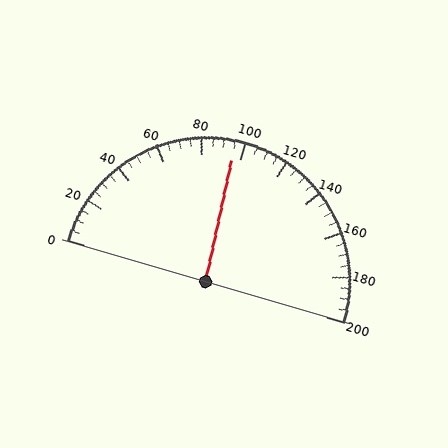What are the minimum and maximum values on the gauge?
The gauge ranges from 0 to 200.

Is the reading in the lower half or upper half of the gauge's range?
The reading is in the lower half of the range (0 to 200).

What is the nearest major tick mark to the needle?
The nearest major tick mark is 100.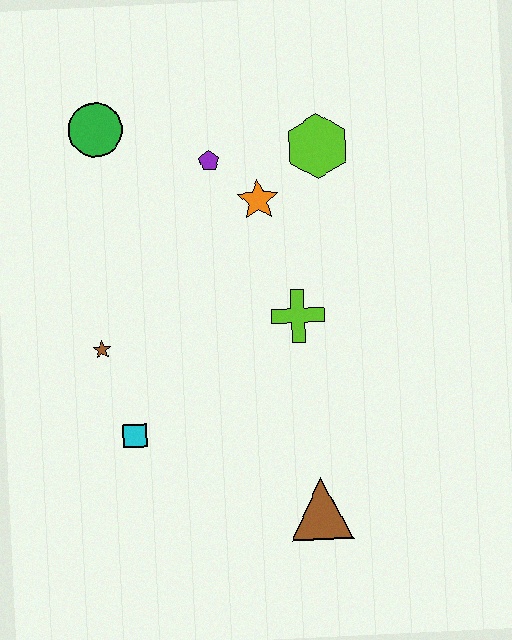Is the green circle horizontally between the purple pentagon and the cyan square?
No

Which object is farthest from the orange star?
The brown triangle is farthest from the orange star.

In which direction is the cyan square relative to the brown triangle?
The cyan square is to the left of the brown triangle.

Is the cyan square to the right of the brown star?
Yes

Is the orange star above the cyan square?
Yes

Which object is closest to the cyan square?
The brown star is closest to the cyan square.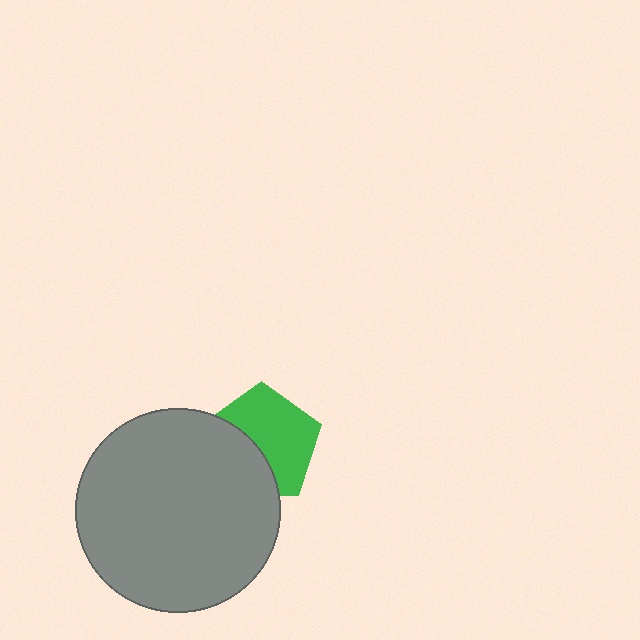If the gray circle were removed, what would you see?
You would see the complete green pentagon.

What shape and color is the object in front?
The object in front is a gray circle.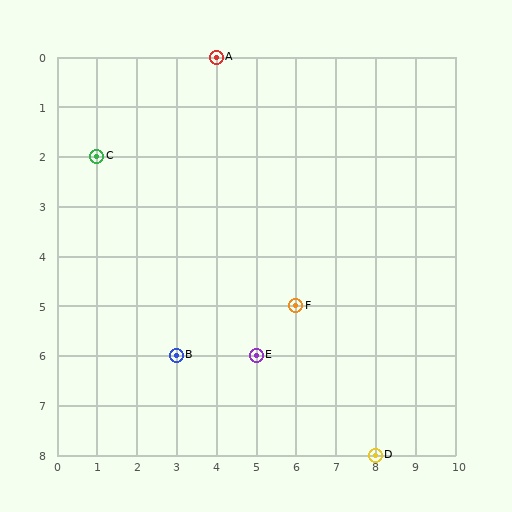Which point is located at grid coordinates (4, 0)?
Point A is at (4, 0).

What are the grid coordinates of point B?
Point B is at grid coordinates (3, 6).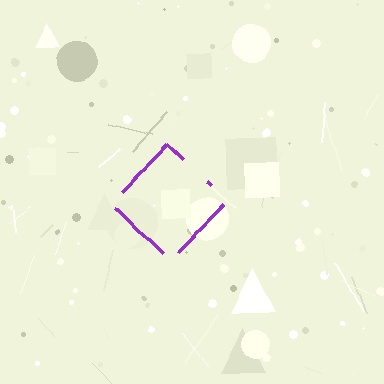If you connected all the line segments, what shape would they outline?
They would outline a diamond.